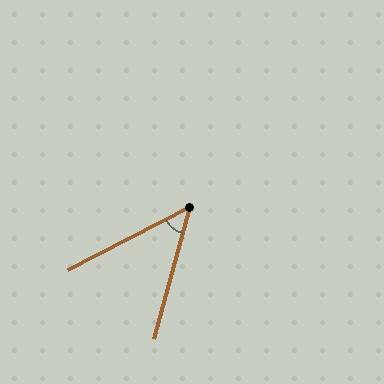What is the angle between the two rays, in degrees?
Approximately 47 degrees.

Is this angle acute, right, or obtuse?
It is acute.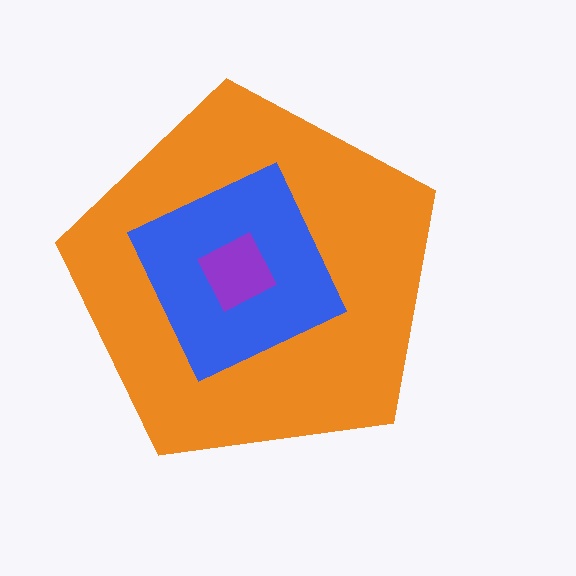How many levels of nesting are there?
3.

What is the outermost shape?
The orange pentagon.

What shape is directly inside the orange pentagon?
The blue diamond.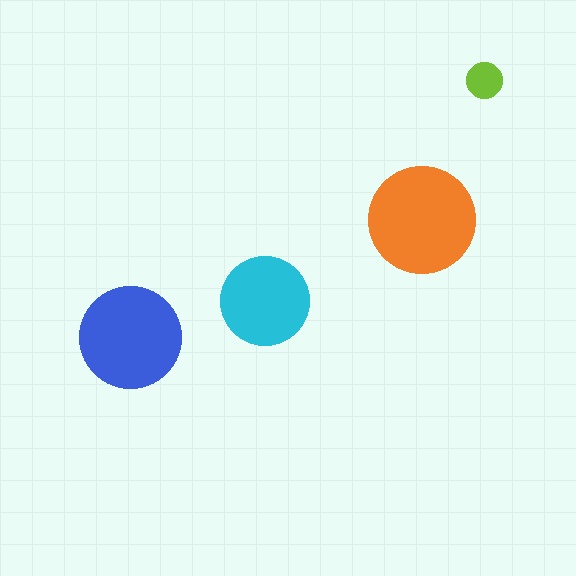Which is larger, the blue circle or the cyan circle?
The blue one.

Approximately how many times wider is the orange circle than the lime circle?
About 3 times wider.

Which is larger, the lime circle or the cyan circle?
The cyan one.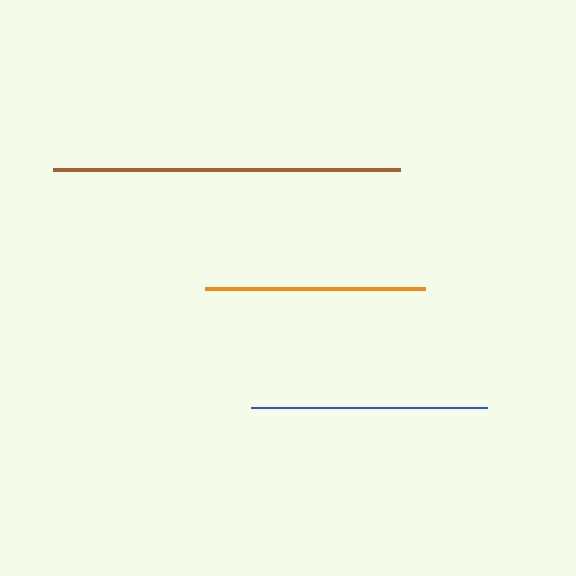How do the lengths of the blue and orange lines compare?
The blue and orange lines are approximately the same length.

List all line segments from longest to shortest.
From longest to shortest: brown, blue, orange.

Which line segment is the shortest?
The orange line is the shortest at approximately 220 pixels.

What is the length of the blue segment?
The blue segment is approximately 236 pixels long.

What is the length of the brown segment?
The brown segment is approximately 347 pixels long.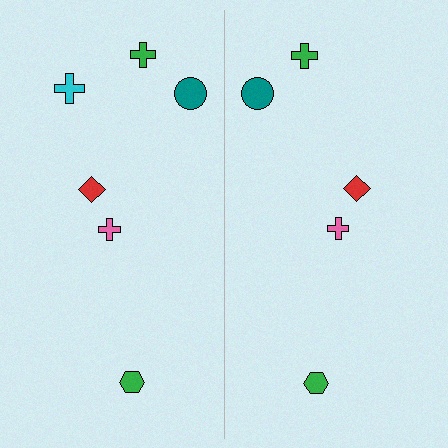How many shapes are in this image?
There are 11 shapes in this image.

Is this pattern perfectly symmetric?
No, the pattern is not perfectly symmetric. A cyan cross is missing from the right side.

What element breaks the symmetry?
A cyan cross is missing from the right side.